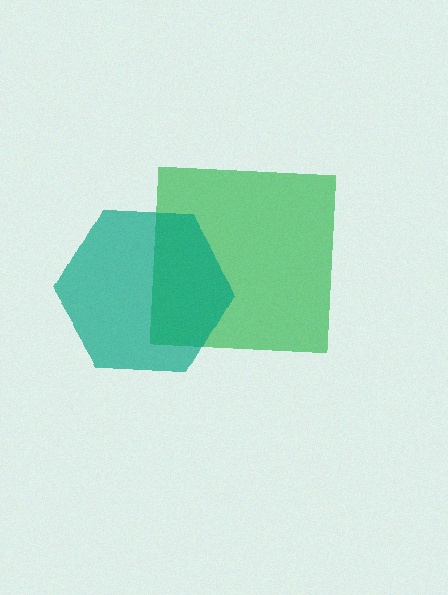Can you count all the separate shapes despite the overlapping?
Yes, there are 2 separate shapes.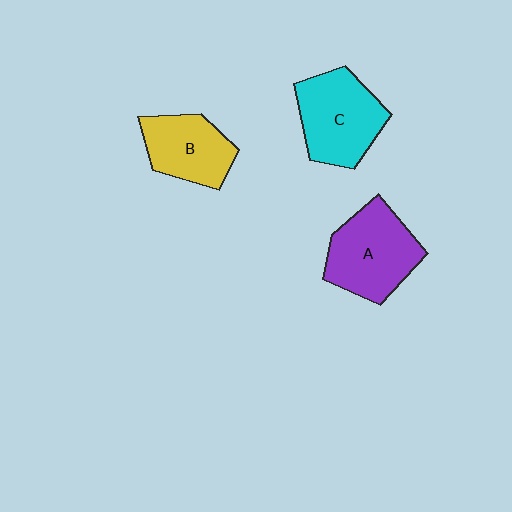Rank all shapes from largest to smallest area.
From largest to smallest: A (purple), C (cyan), B (yellow).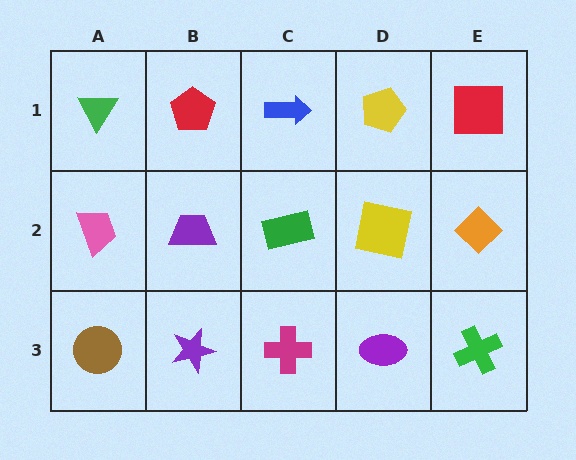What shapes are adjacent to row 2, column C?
A blue arrow (row 1, column C), a magenta cross (row 3, column C), a purple trapezoid (row 2, column B), a yellow square (row 2, column D).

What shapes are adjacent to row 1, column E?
An orange diamond (row 2, column E), a yellow pentagon (row 1, column D).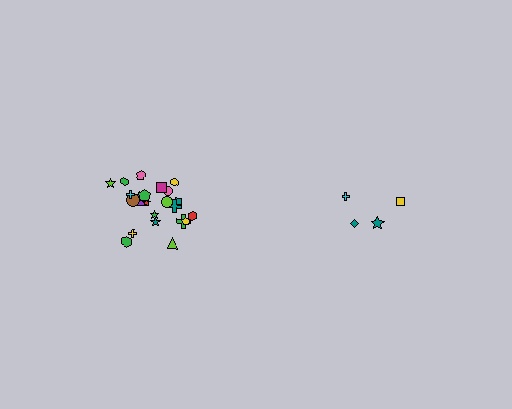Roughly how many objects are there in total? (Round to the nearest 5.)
Roughly 25 objects in total.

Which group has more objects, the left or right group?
The left group.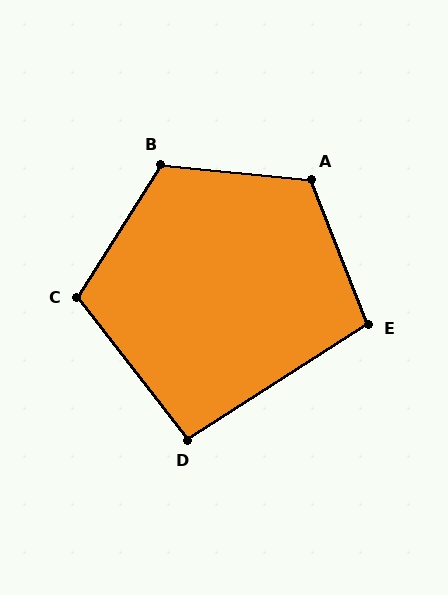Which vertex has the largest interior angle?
A, at approximately 117 degrees.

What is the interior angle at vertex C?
Approximately 110 degrees (obtuse).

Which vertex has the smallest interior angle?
D, at approximately 95 degrees.